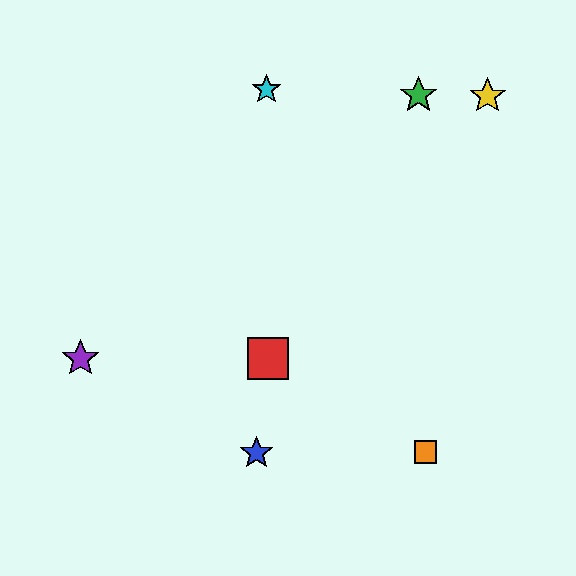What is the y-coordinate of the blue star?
The blue star is at y≈453.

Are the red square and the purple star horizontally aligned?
Yes, both are at y≈359.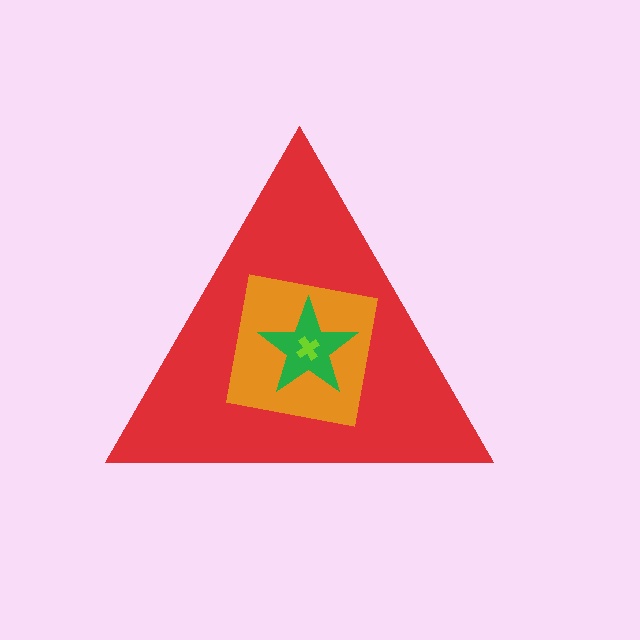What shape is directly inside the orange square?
The green star.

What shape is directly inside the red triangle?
The orange square.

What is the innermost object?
The lime cross.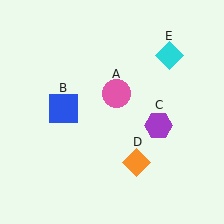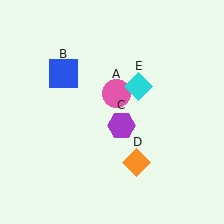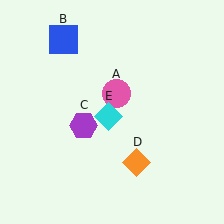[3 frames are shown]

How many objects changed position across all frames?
3 objects changed position: blue square (object B), purple hexagon (object C), cyan diamond (object E).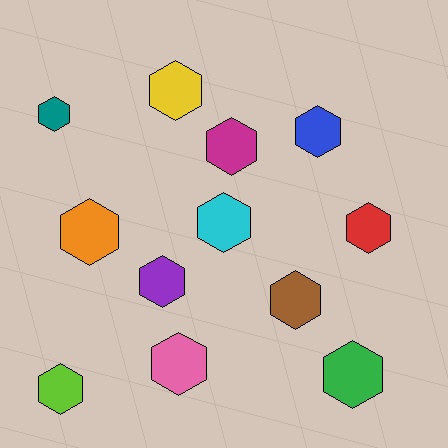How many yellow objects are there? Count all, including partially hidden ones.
There is 1 yellow object.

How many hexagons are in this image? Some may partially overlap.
There are 12 hexagons.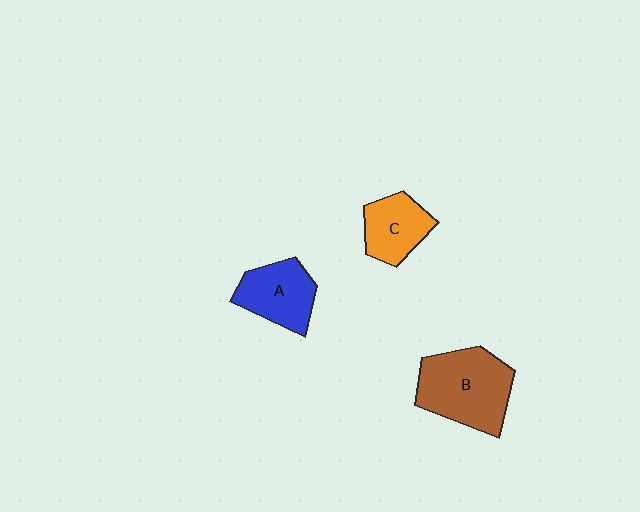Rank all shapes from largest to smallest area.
From largest to smallest: B (brown), A (blue), C (orange).